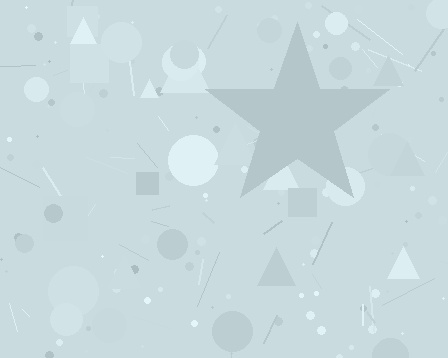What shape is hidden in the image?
A star is hidden in the image.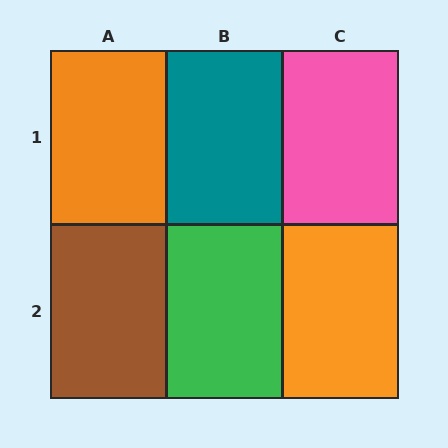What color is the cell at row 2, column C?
Orange.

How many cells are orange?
2 cells are orange.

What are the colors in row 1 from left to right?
Orange, teal, pink.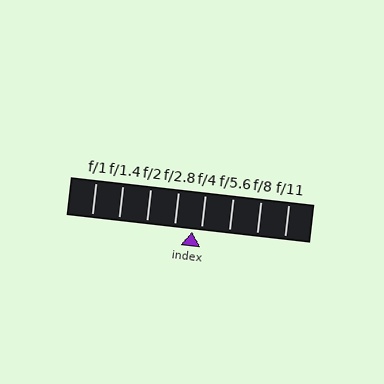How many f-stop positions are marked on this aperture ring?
There are 8 f-stop positions marked.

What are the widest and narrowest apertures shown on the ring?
The widest aperture shown is f/1 and the narrowest is f/11.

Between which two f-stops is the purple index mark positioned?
The index mark is between f/2.8 and f/4.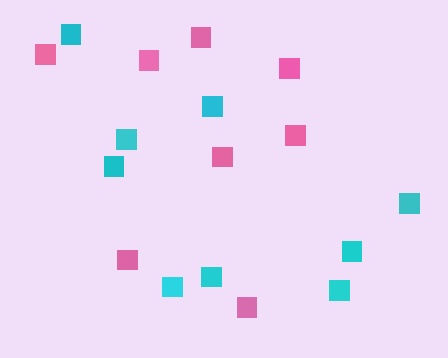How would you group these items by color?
There are 2 groups: one group of pink squares (8) and one group of cyan squares (9).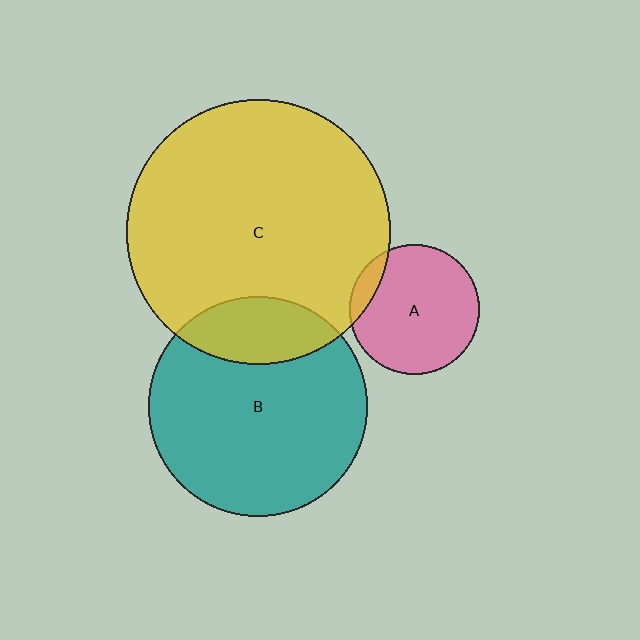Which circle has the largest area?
Circle C (yellow).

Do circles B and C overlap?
Yes.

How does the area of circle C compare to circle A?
Approximately 4.2 times.